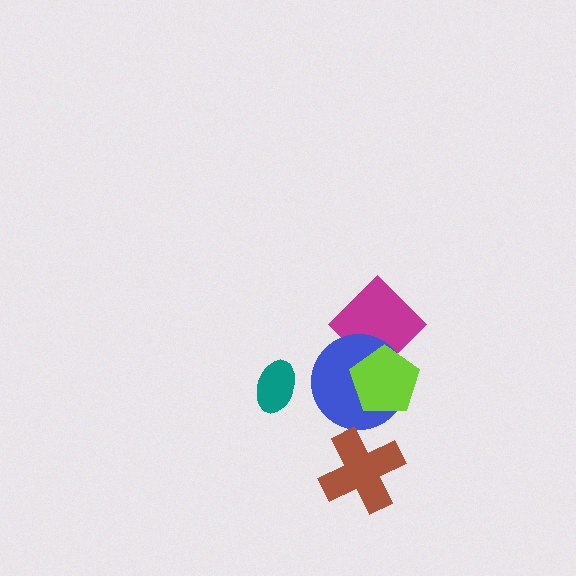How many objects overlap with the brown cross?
0 objects overlap with the brown cross.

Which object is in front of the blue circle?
The lime pentagon is in front of the blue circle.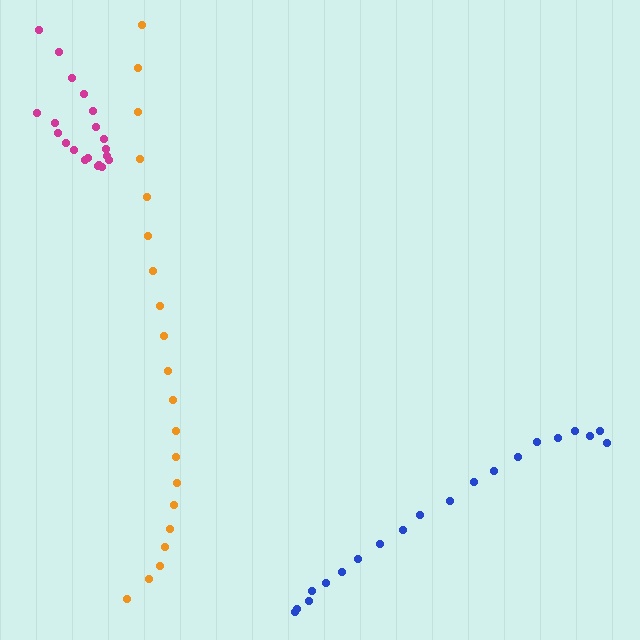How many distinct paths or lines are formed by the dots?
There are 3 distinct paths.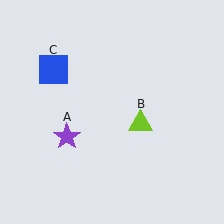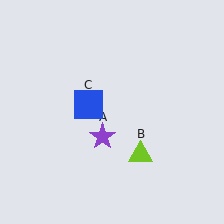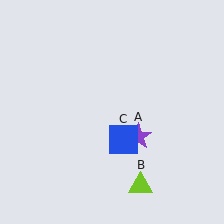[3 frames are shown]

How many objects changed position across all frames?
3 objects changed position: purple star (object A), lime triangle (object B), blue square (object C).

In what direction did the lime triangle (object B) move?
The lime triangle (object B) moved down.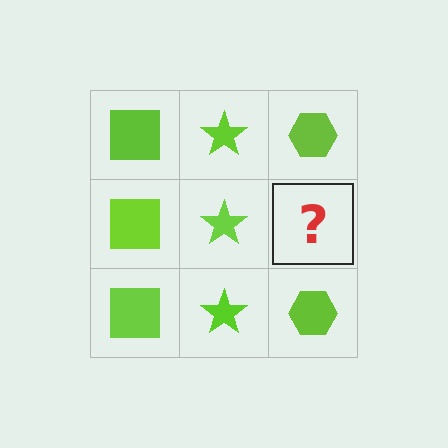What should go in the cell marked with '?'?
The missing cell should contain a lime hexagon.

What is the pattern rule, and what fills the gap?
The rule is that each column has a consistent shape. The gap should be filled with a lime hexagon.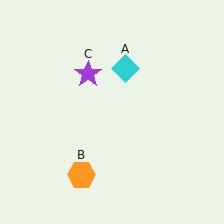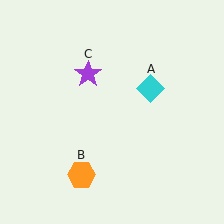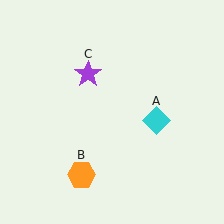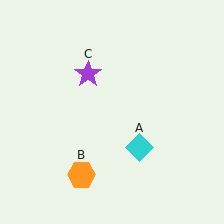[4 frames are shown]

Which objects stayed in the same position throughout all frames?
Orange hexagon (object B) and purple star (object C) remained stationary.